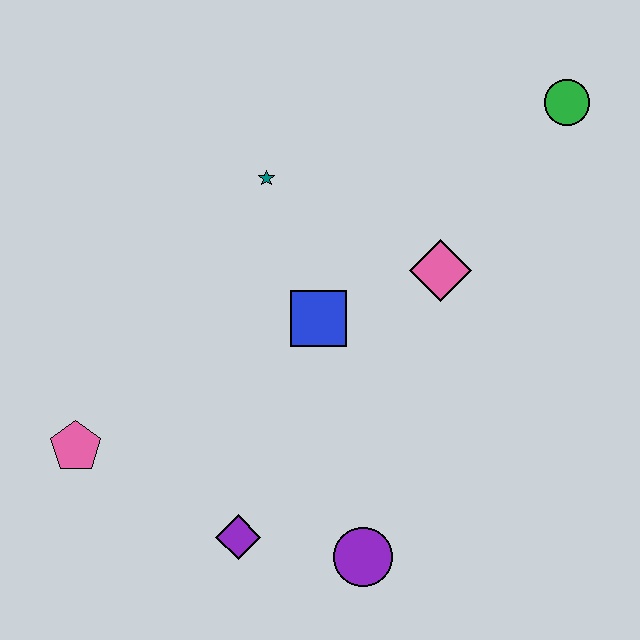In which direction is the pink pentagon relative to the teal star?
The pink pentagon is below the teal star.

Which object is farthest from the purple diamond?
The green circle is farthest from the purple diamond.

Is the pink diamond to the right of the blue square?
Yes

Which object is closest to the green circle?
The pink diamond is closest to the green circle.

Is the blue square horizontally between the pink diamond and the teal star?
Yes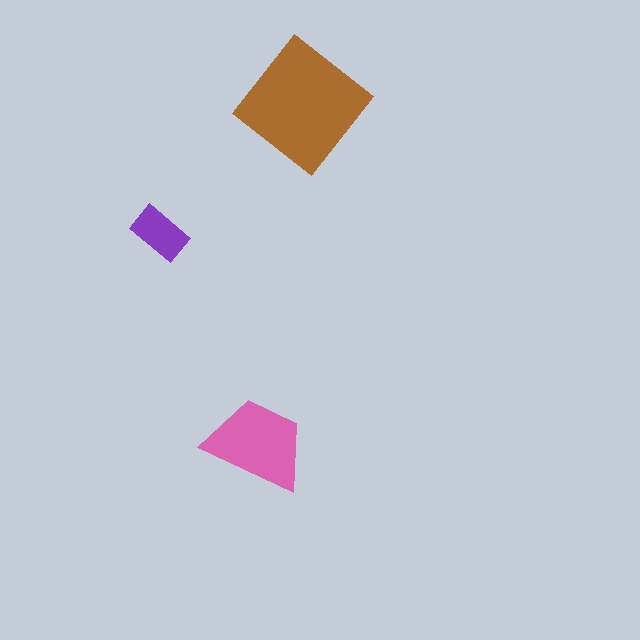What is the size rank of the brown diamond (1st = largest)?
1st.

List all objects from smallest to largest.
The purple rectangle, the pink trapezoid, the brown diamond.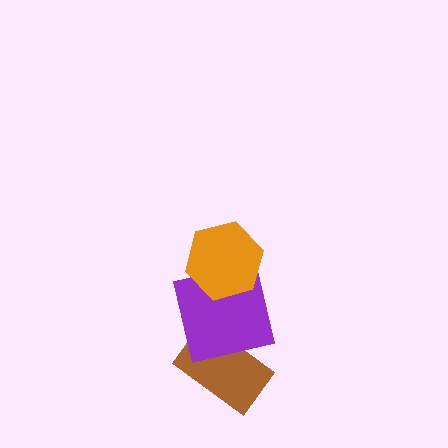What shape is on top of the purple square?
The orange hexagon is on top of the purple square.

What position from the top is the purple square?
The purple square is 2nd from the top.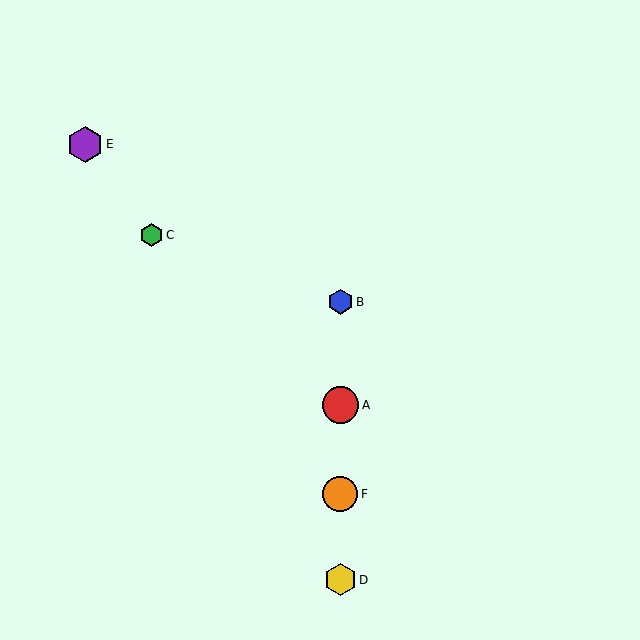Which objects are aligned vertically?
Objects A, B, D, F are aligned vertically.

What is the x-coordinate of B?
Object B is at x≈340.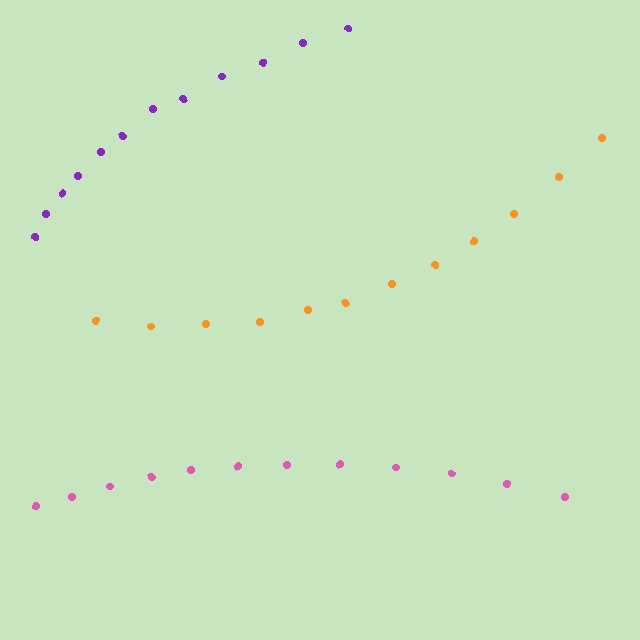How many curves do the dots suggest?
There are 3 distinct paths.